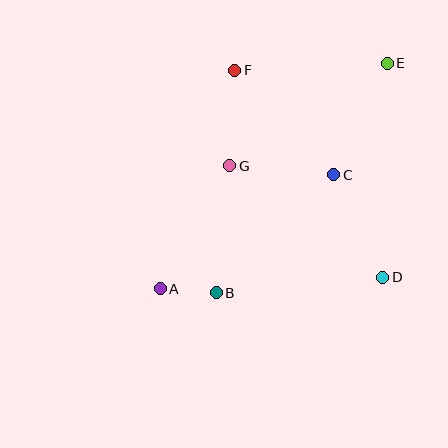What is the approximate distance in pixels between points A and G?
The distance between A and G is approximately 141 pixels.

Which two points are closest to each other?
Points A and B are closest to each other.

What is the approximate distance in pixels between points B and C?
The distance between B and C is approximately 166 pixels.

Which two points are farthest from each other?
Points A and E are farthest from each other.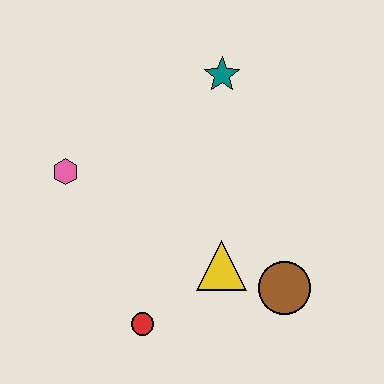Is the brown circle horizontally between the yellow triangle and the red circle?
No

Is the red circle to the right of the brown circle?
No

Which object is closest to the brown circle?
The yellow triangle is closest to the brown circle.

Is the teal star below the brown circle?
No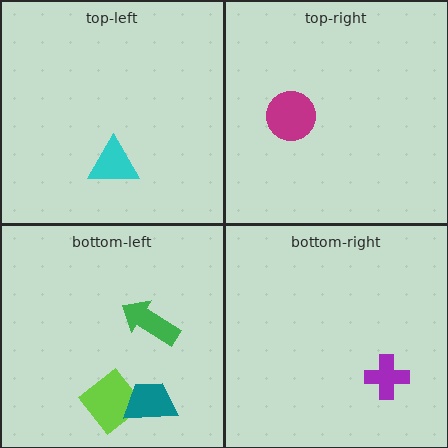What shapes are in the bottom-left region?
The green arrow, the lime diamond, the teal trapezoid.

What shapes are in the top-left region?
The cyan triangle.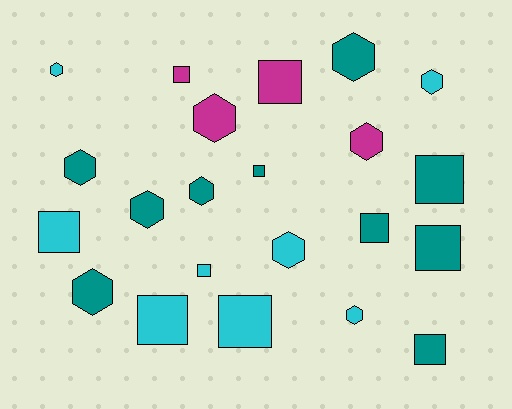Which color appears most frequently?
Teal, with 10 objects.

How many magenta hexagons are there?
There are 2 magenta hexagons.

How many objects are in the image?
There are 22 objects.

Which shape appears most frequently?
Hexagon, with 11 objects.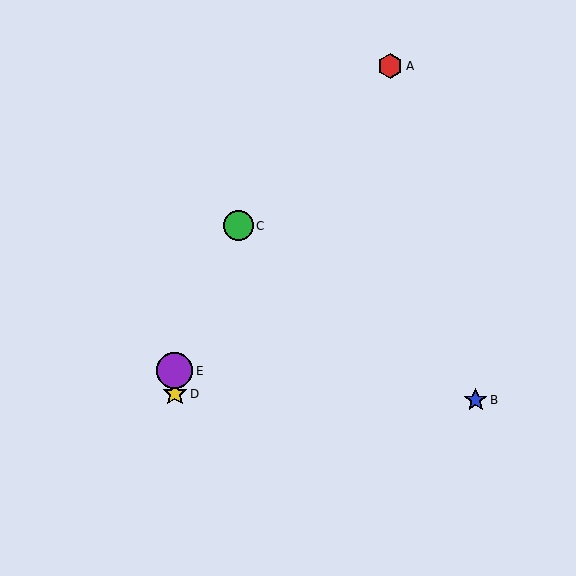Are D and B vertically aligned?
No, D is at x≈175 and B is at x≈476.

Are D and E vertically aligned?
Yes, both are at x≈175.